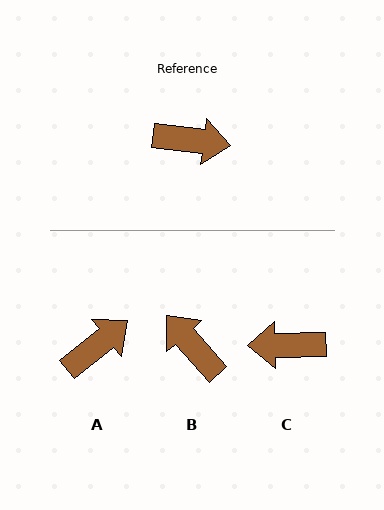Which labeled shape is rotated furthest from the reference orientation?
C, about 172 degrees away.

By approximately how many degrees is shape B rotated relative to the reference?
Approximately 138 degrees counter-clockwise.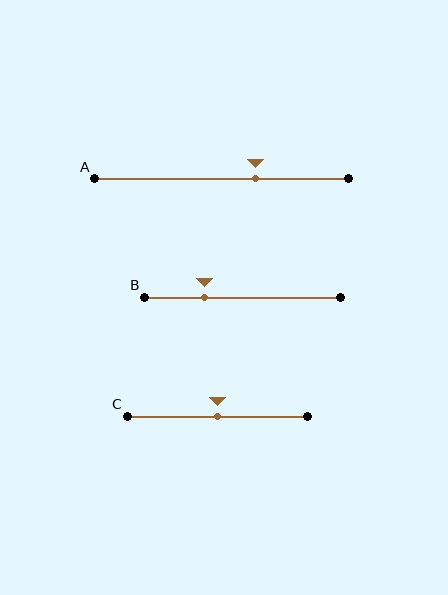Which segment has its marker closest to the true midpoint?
Segment C has its marker closest to the true midpoint.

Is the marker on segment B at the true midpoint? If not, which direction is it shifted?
No, the marker on segment B is shifted to the left by about 20% of the segment length.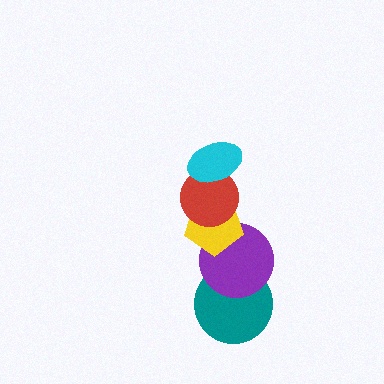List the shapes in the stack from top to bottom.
From top to bottom: the cyan ellipse, the red circle, the yellow pentagon, the purple circle, the teal circle.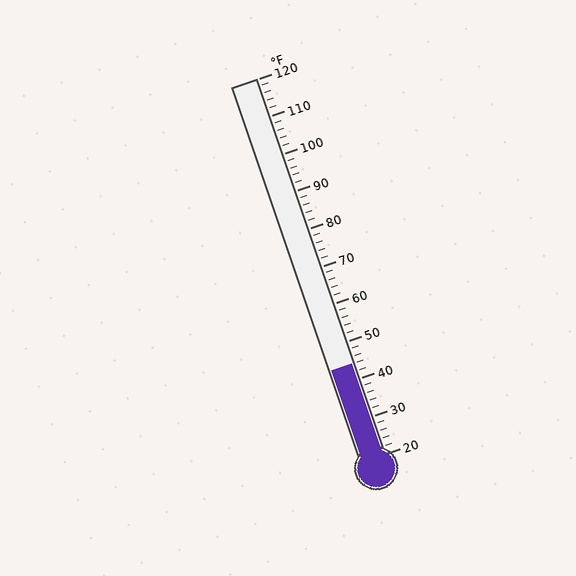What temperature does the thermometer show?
The thermometer shows approximately 44°F.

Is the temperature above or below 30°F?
The temperature is above 30°F.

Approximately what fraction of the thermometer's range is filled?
The thermometer is filled to approximately 25% of its range.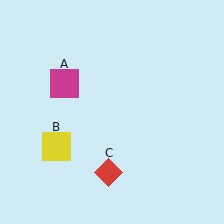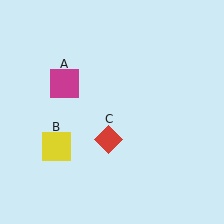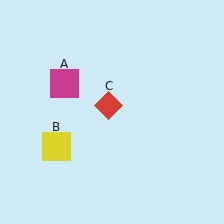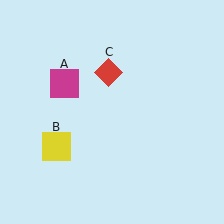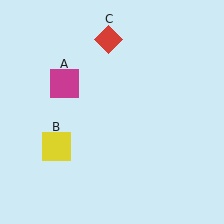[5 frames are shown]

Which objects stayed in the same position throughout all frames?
Magenta square (object A) and yellow square (object B) remained stationary.